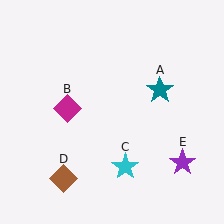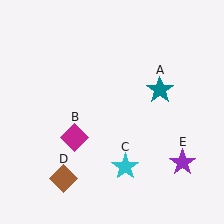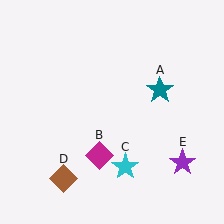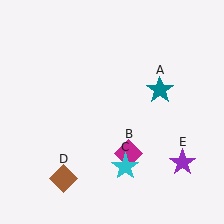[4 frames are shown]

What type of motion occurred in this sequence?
The magenta diamond (object B) rotated counterclockwise around the center of the scene.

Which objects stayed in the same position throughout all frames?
Teal star (object A) and cyan star (object C) and brown diamond (object D) and purple star (object E) remained stationary.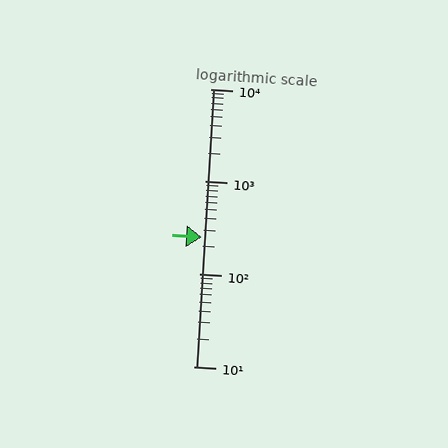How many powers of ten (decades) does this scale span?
The scale spans 3 decades, from 10 to 10000.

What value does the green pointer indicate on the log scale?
The pointer indicates approximately 250.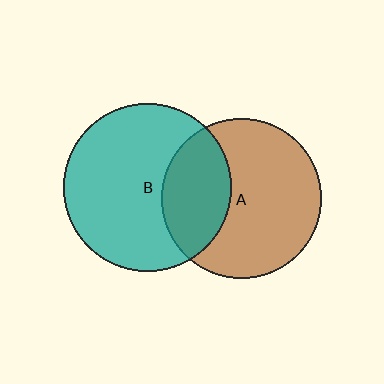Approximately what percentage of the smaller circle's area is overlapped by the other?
Approximately 35%.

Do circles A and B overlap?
Yes.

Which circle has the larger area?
Circle B (teal).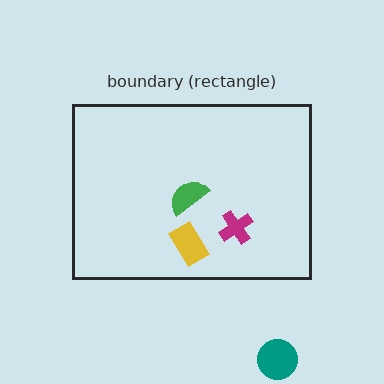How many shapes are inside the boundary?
3 inside, 1 outside.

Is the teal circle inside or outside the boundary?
Outside.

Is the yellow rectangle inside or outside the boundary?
Inside.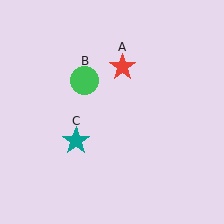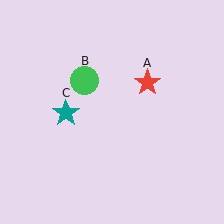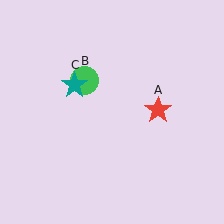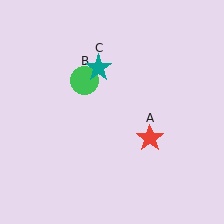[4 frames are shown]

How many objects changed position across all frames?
2 objects changed position: red star (object A), teal star (object C).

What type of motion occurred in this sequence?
The red star (object A), teal star (object C) rotated clockwise around the center of the scene.